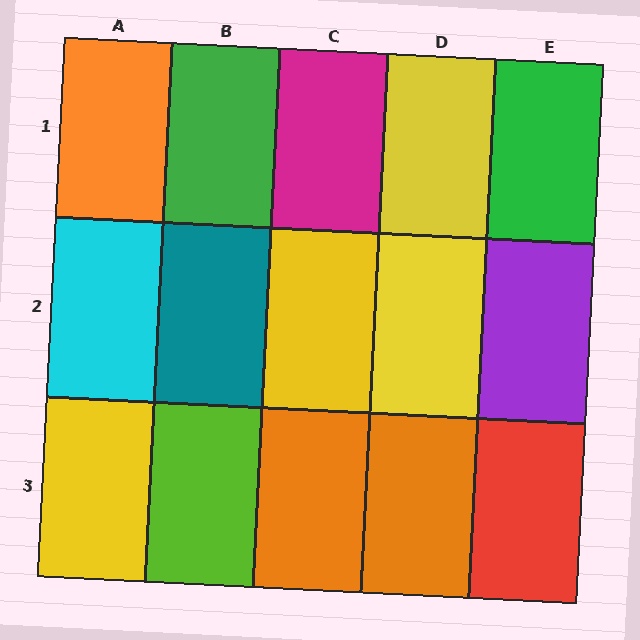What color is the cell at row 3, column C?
Orange.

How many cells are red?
1 cell is red.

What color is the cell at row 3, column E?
Red.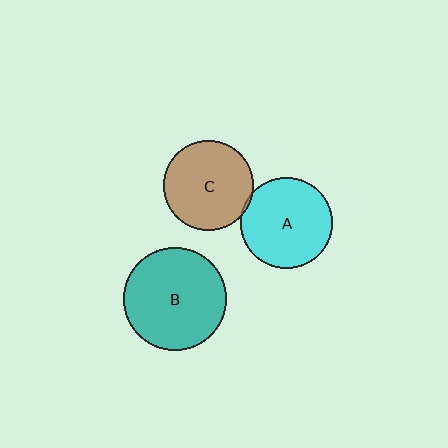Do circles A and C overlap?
Yes.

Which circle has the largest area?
Circle B (teal).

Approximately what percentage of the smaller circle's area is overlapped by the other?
Approximately 5%.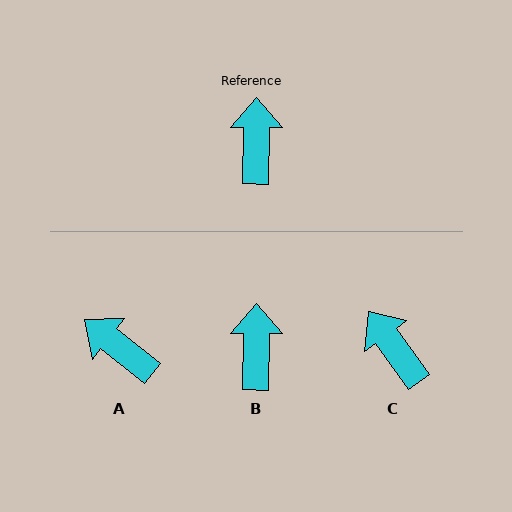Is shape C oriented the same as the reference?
No, it is off by about 36 degrees.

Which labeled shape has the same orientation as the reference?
B.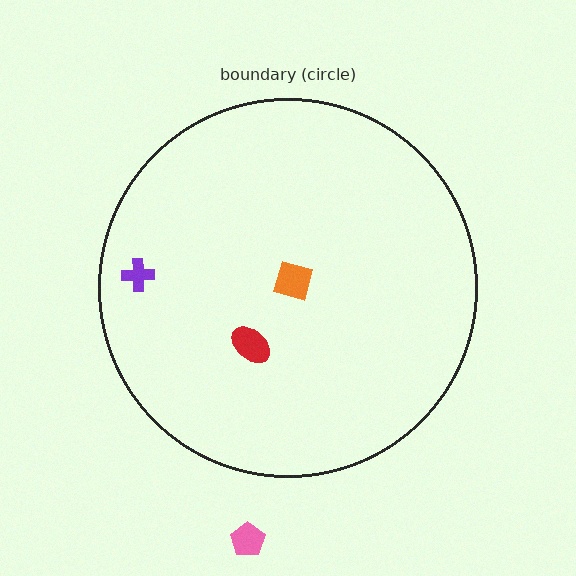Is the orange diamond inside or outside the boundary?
Inside.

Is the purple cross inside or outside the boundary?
Inside.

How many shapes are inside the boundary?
3 inside, 1 outside.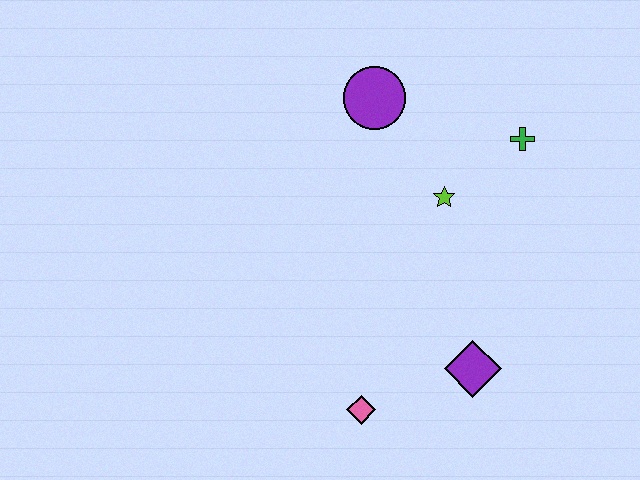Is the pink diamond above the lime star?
No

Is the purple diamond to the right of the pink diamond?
Yes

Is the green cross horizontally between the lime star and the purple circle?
No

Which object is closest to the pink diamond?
The purple diamond is closest to the pink diamond.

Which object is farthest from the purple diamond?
The purple circle is farthest from the purple diamond.